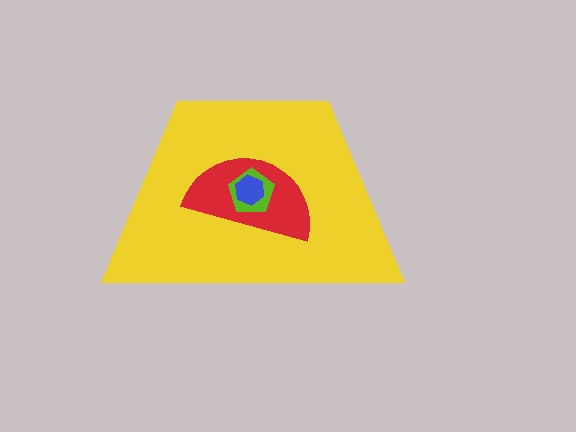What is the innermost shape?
The blue hexagon.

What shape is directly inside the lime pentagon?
The blue hexagon.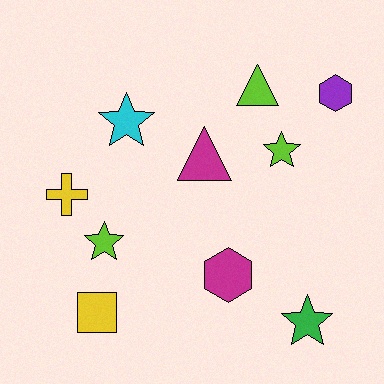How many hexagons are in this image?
There are 2 hexagons.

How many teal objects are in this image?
There are no teal objects.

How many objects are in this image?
There are 10 objects.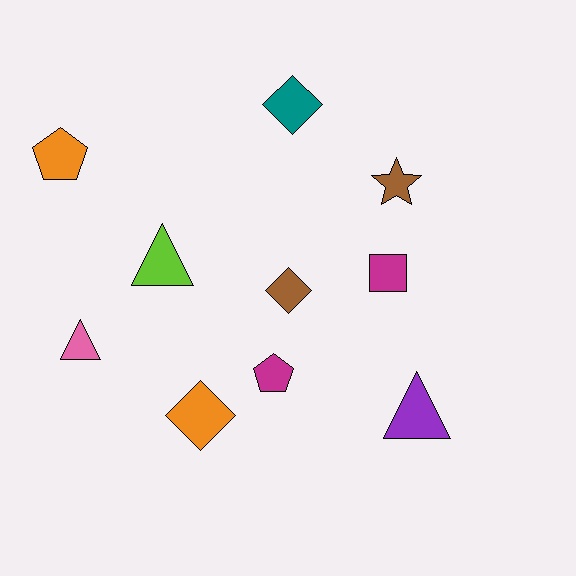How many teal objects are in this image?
There is 1 teal object.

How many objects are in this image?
There are 10 objects.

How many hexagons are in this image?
There are no hexagons.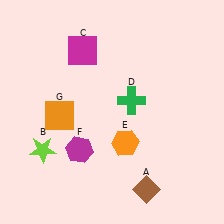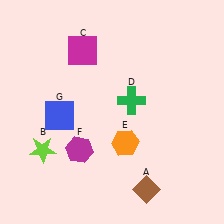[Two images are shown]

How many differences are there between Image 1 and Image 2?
There is 1 difference between the two images.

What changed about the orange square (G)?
In Image 1, G is orange. In Image 2, it changed to blue.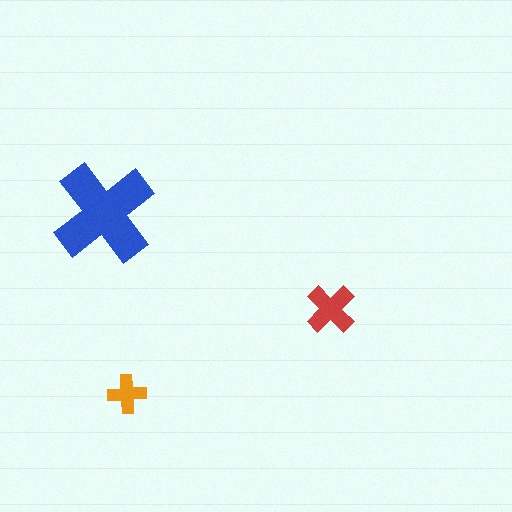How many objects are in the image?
There are 3 objects in the image.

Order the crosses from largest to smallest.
the blue one, the red one, the orange one.